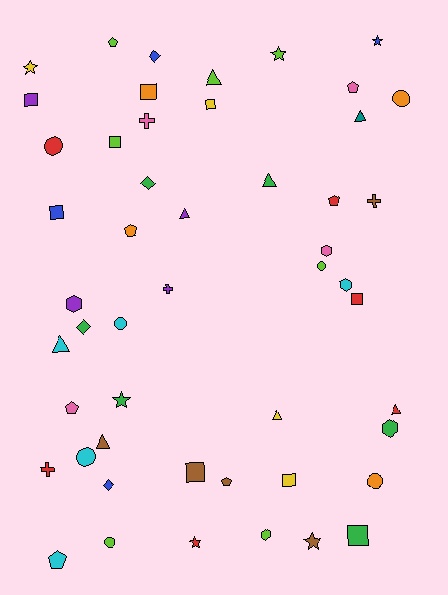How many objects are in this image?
There are 50 objects.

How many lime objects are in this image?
There are 7 lime objects.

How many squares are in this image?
There are 9 squares.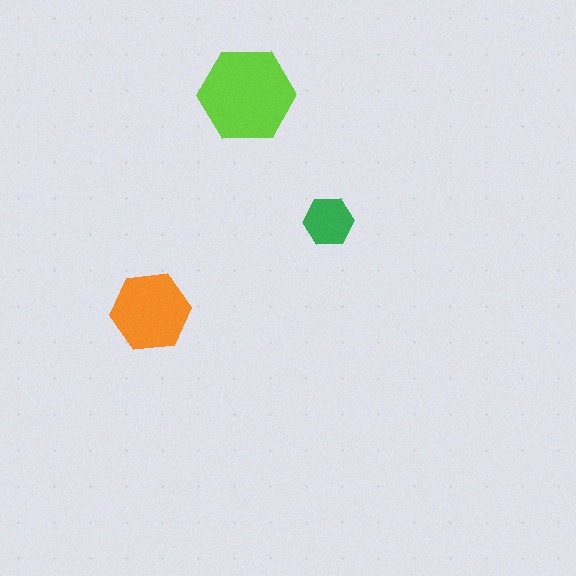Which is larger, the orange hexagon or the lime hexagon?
The lime one.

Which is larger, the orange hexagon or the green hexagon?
The orange one.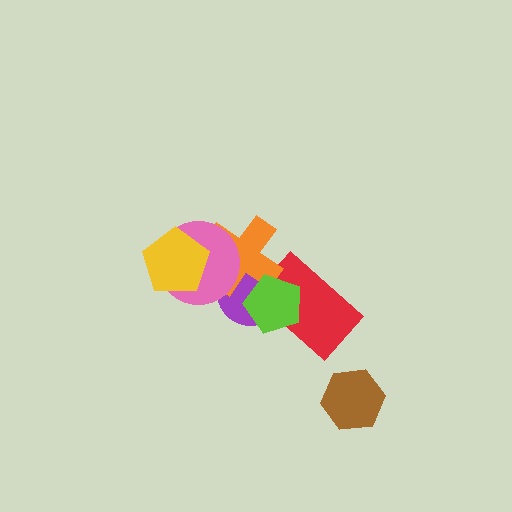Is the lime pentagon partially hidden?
No, no other shape covers it.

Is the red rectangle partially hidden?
Yes, it is partially covered by another shape.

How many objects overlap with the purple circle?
4 objects overlap with the purple circle.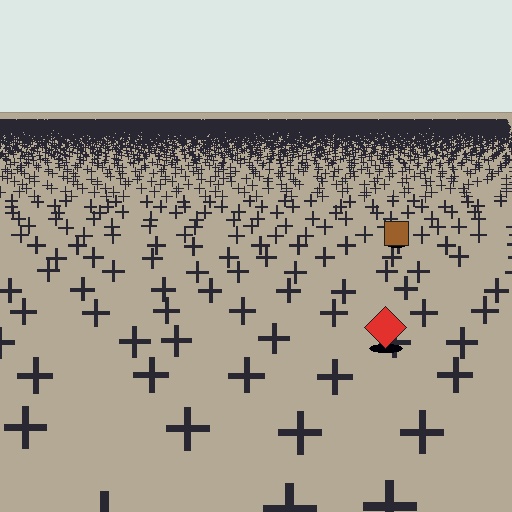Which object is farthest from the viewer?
The brown square is farthest from the viewer. It appears smaller and the ground texture around it is denser.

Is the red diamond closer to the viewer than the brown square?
Yes. The red diamond is closer — you can tell from the texture gradient: the ground texture is coarser near it.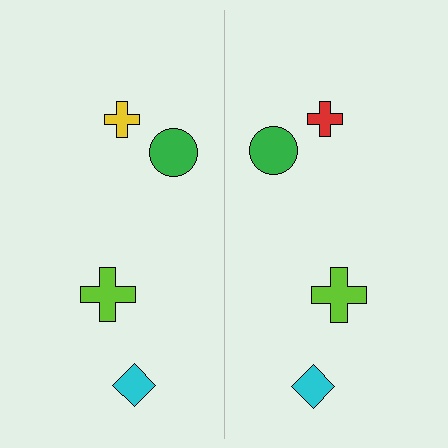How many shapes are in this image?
There are 8 shapes in this image.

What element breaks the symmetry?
The red cross on the right side breaks the symmetry — its mirror counterpart is yellow.